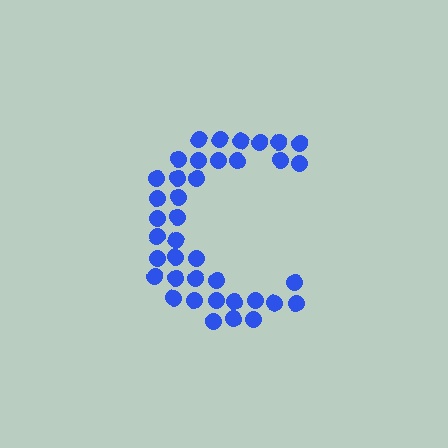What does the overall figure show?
The overall figure shows the letter C.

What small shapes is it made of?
It is made of small circles.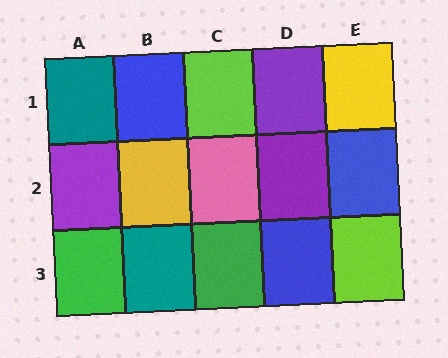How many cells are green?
2 cells are green.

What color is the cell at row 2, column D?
Purple.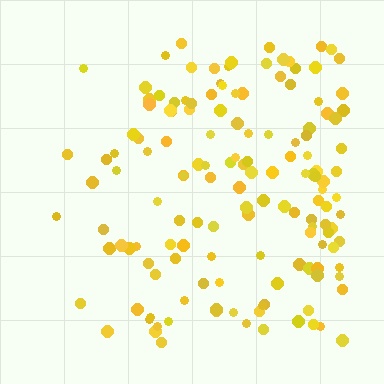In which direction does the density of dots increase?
From left to right, with the right side densest.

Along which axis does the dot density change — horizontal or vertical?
Horizontal.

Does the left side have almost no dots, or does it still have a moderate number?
Still a moderate number, just noticeably fewer than the right.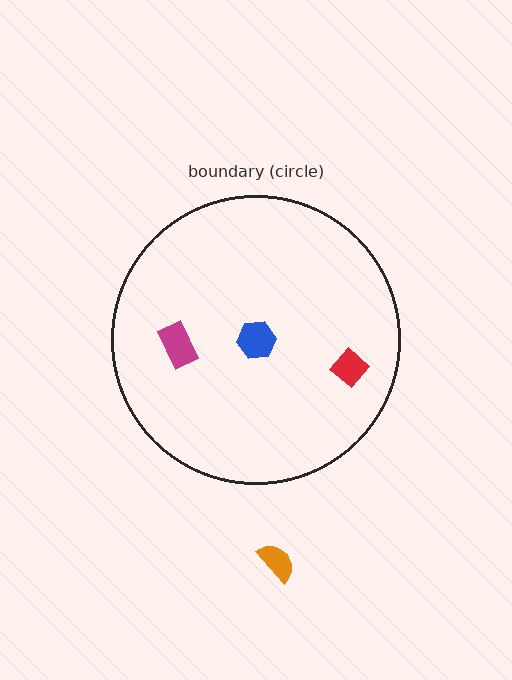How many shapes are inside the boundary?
3 inside, 1 outside.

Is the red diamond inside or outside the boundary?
Inside.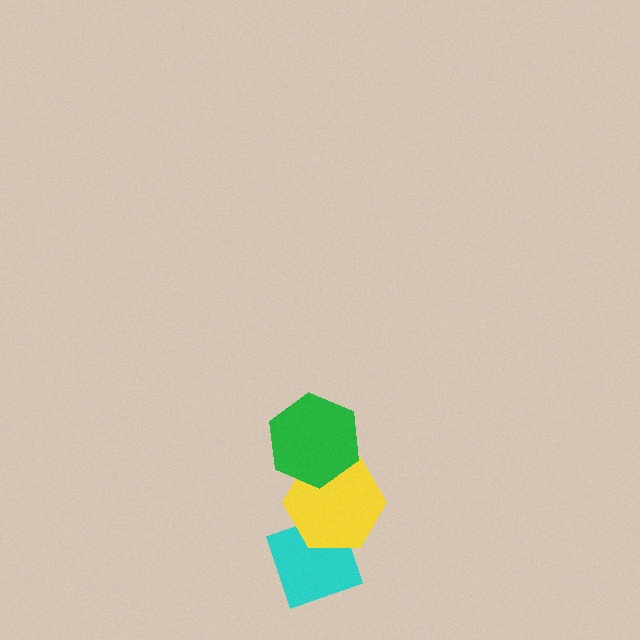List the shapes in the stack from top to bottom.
From top to bottom: the green hexagon, the yellow hexagon, the cyan diamond.